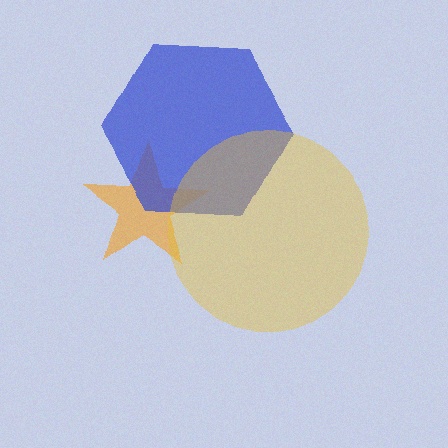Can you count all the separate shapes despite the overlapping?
Yes, there are 3 separate shapes.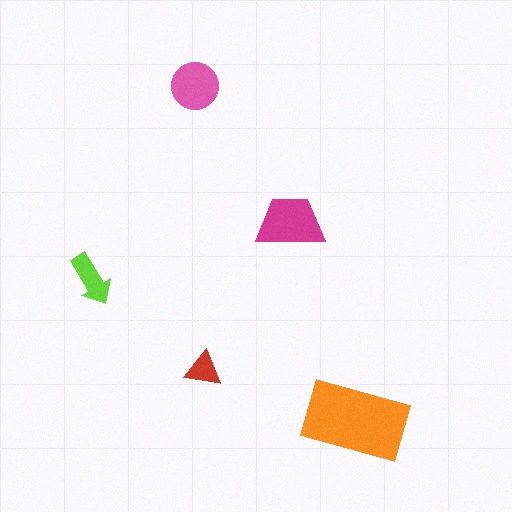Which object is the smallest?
The red triangle.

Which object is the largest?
The orange rectangle.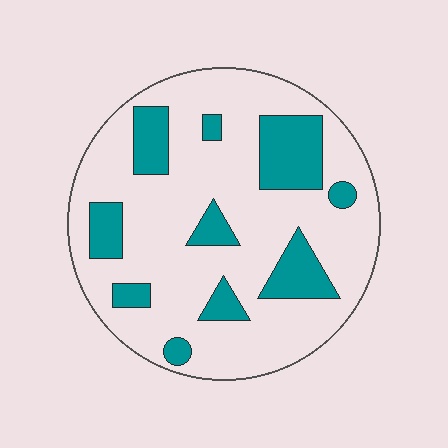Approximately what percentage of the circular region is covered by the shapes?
Approximately 25%.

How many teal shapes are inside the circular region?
10.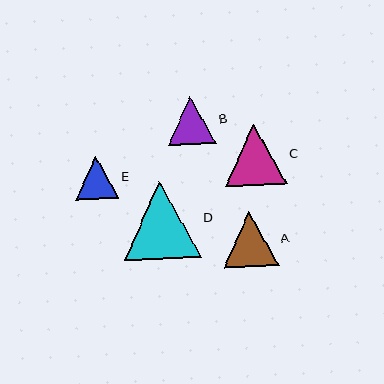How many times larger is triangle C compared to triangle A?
Triangle C is approximately 1.1 times the size of triangle A.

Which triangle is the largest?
Triangle D is the largest with a size of approximately 78 pixels.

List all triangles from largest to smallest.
From largest to smallest: D, C, A, B, E.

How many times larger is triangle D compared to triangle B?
Triangle D is approximately 1.6 times the size of triangle B.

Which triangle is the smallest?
Triangle E is the smallest with a size of approximately 43 pixels.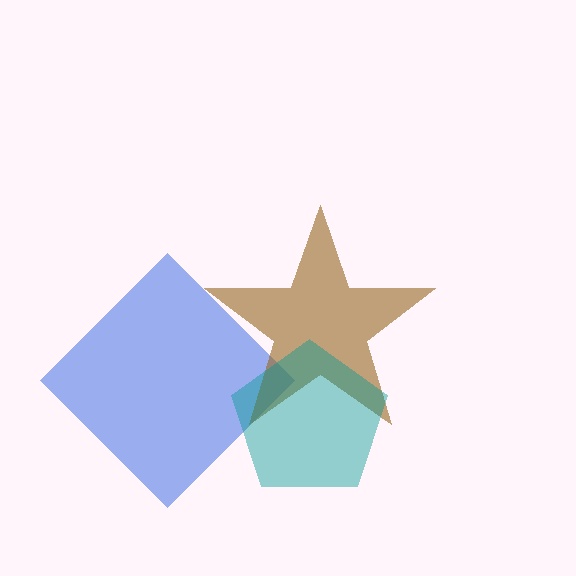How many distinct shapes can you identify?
There are 3 distinct shapes: a blue diamond, a brown star, a teal pentagon.